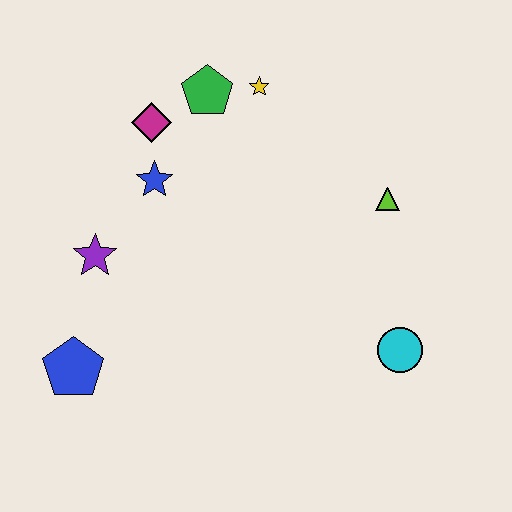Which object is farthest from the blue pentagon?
The lime triangle is farthest from the blue pentagon.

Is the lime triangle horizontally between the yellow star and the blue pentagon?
No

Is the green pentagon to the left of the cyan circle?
Yes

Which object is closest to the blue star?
The magenta diamond is closest to the blue star.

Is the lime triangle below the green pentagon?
Yes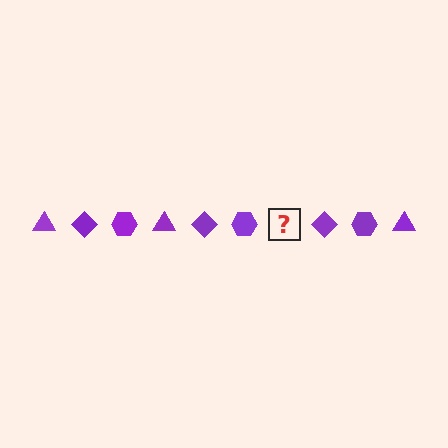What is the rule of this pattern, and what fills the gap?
The rule is that the pattern cycles through triangle, diamond, hexagon shapes in purple. The gap should be filled with a purple triangle.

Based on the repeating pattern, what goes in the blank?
The blank should be a purple triangle.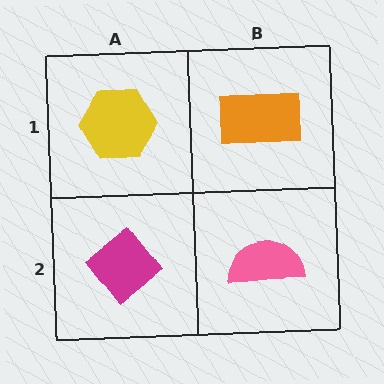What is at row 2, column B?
A pink semicircle.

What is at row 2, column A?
A magenta diamond.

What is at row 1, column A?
A yellow hexagon.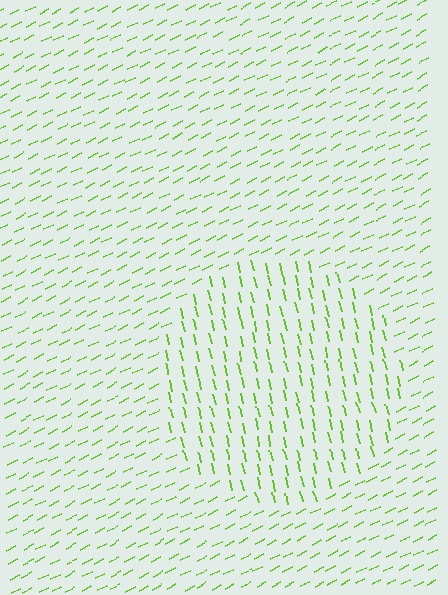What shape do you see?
I see a circle.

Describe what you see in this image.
The image is filled with small lime line segments. A circle region in the image has lines oriented differently from the surrounding lines, creating a visible texture boundary.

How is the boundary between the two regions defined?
The boundary is defined purely by a change in line orientation (approximately 77 degrees difference). All lines are the same color and thickness.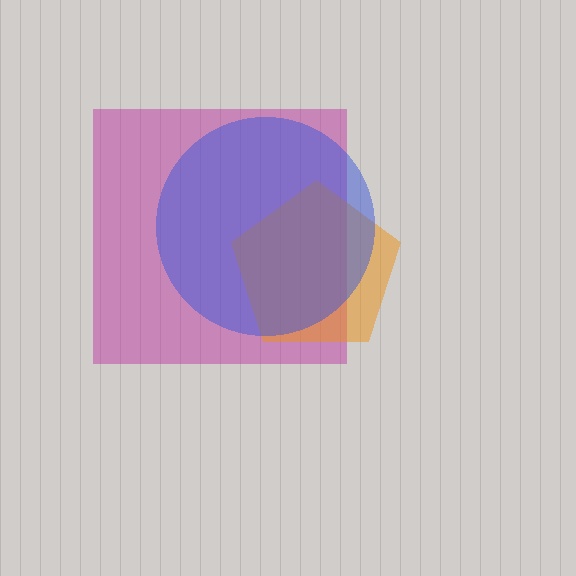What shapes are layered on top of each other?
The layered shapes are: a magenta square, an orange pentagon, a blue circle.